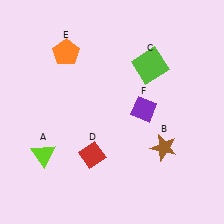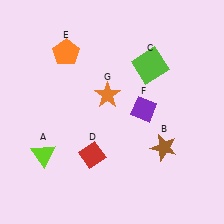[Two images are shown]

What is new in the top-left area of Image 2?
An orange star (G) was added in the top-left area of Image 2.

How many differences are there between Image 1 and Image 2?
There is 1 difference between the two images.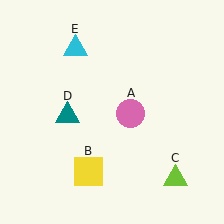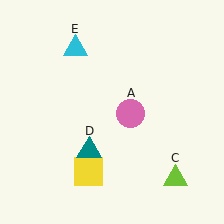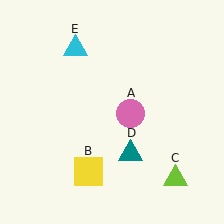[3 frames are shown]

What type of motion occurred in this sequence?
The teal triangle (object D) rotated counterclockwise around the center of the scene.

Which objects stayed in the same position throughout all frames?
Pink circle (object A) and yellow square (object B) and lime triangle (object C) and cyan triangle (object E) remained stationary.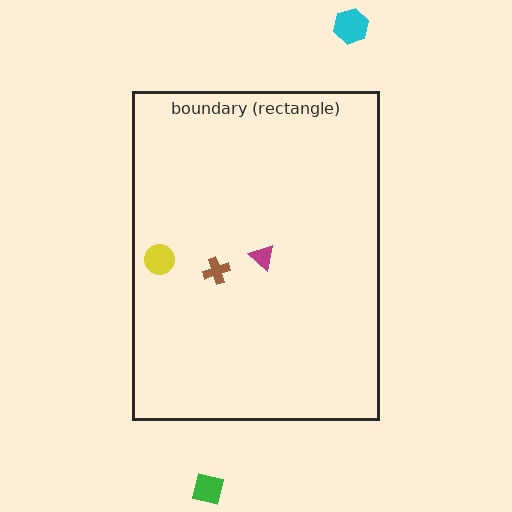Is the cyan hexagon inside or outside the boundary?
Outside.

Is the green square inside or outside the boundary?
Outside.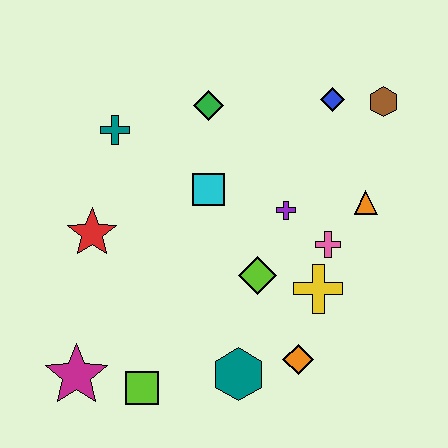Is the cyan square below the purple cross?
No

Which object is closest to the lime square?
The magenta star is closest to the lime square.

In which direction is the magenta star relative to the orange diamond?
The magenta star is to the left of the orange diamond.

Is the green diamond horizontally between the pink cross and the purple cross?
No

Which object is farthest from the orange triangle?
The magenta star is farthest from the orange triangle.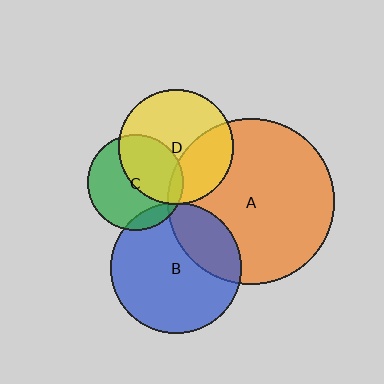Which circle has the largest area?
Circle A (orange).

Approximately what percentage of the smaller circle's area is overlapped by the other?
Approximately 5%.